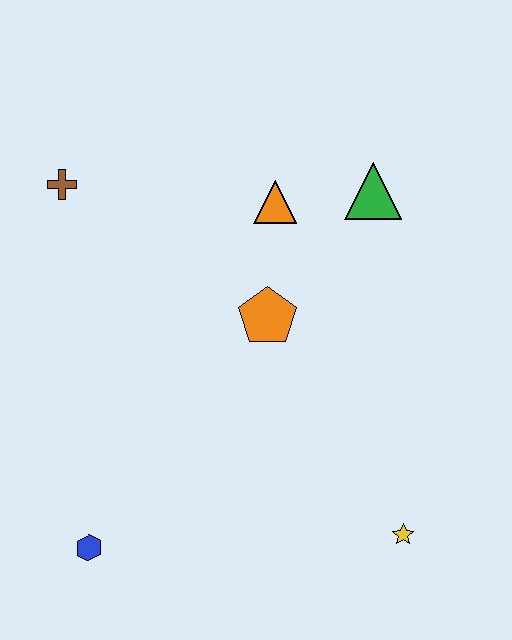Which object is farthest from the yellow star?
The brown cross is farthest from the yellow star.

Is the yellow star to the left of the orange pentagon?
No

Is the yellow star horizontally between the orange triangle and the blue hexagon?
No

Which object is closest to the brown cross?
The orange triangle is closest to the brown cross.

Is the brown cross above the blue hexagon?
Yes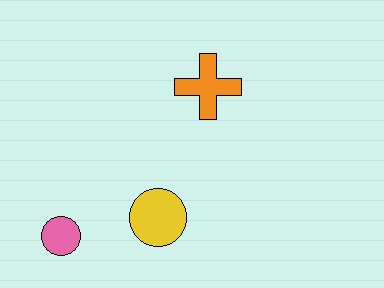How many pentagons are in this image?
There are no pentagons.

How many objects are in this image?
There are 3 objects.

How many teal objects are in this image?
There are no teal objects.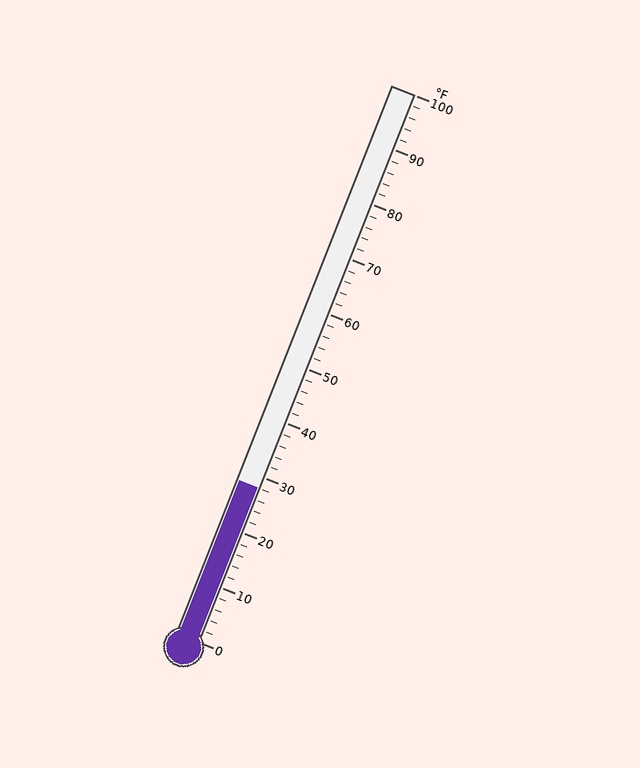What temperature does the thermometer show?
The thermometer shows approximately 28°F.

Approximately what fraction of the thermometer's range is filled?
The thermometer is filled to approximately 30% of its range.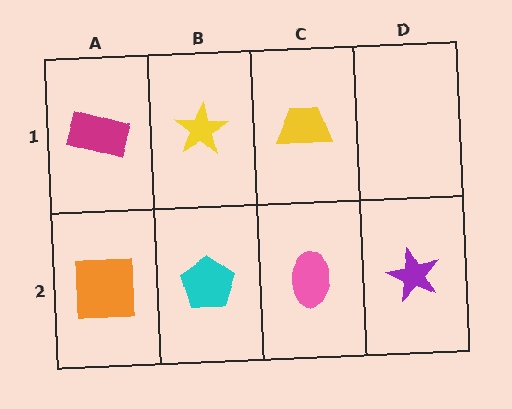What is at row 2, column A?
An orange square.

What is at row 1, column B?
A yellow star.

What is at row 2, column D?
A purple star.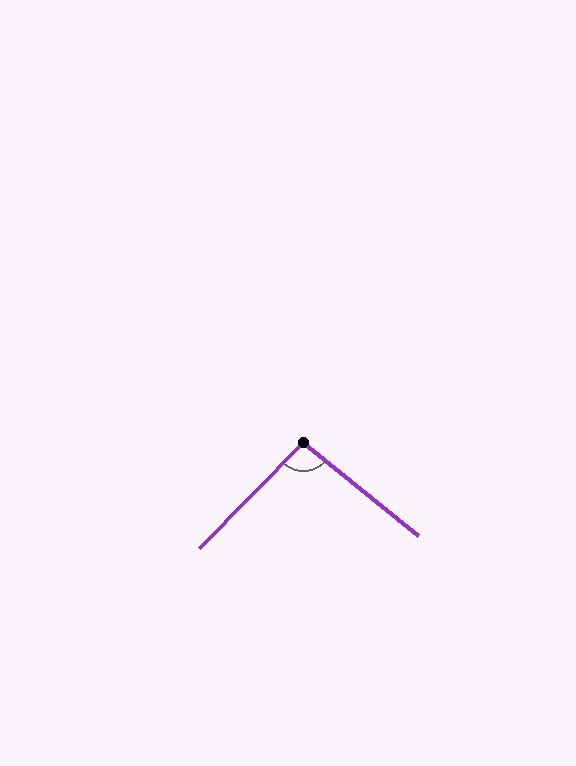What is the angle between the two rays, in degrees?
Approximately 96 degrees.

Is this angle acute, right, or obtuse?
It is obtuse.